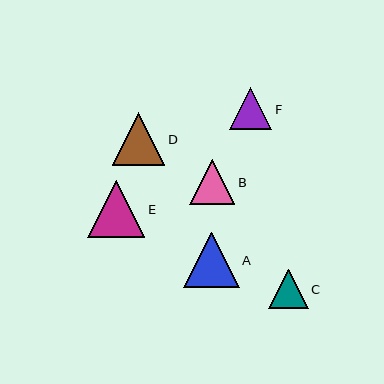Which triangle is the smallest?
Triangle C is the smallest with a size of approximately 40 pixels.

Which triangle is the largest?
Triangle E is the largest with a size of approximately 58 pixels.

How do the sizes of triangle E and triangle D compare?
Triangle E and triangle D are approximately the same size.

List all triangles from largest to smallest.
From largest to smallest: E, A, D, B, F, C.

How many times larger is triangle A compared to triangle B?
Triangle A is approximately 1.2 times the size of triangle B.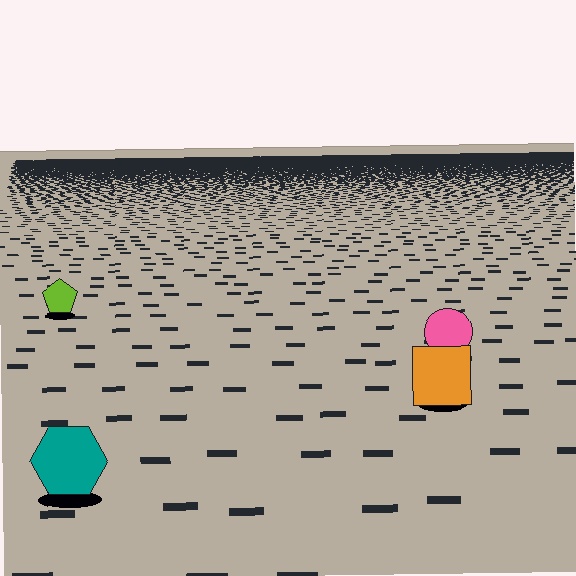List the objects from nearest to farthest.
From nearest to farthest: the teal hexagon, the orange square, the pink circle, the lime pentagon.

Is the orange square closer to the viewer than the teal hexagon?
No. The teal hexagon is closer — you can tell from the texture gradient: the ground texture is coarser near it.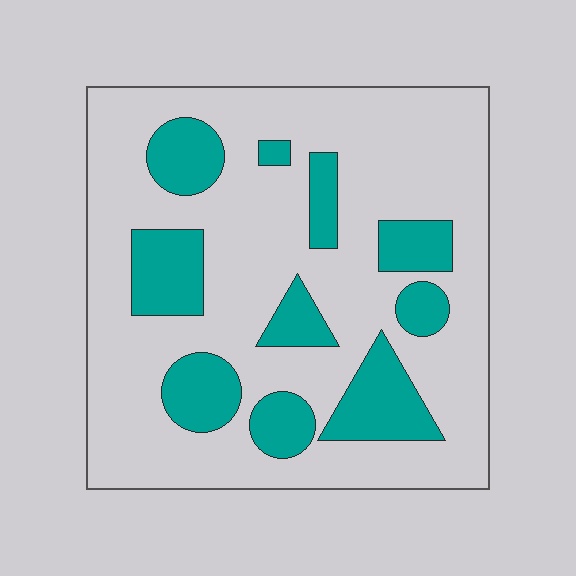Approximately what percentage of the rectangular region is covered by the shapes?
Approximately 25%.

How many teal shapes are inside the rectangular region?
10.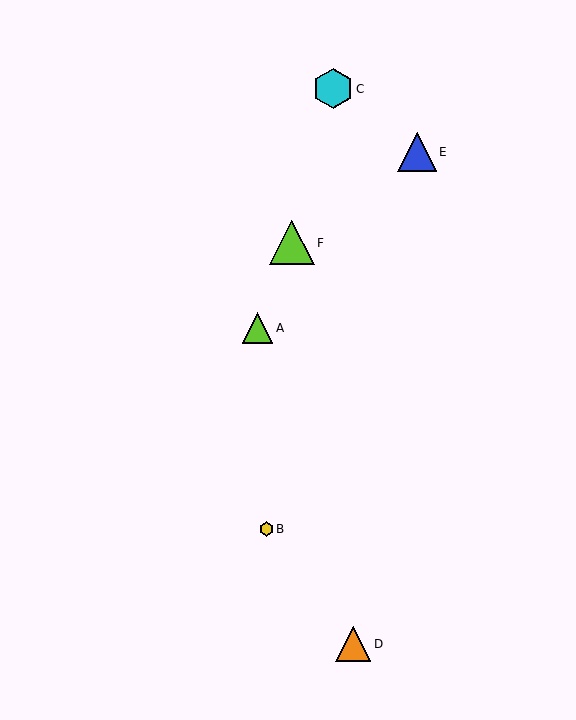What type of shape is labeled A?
Shape A is a lime triangle.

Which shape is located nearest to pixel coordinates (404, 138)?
The blue triangle (labeled E) at (417, 152) is nearest to that location.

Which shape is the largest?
The lime triangle (labeled F) is the largest.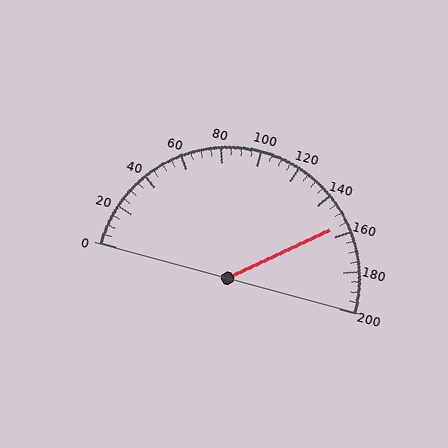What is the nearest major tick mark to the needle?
The nearest major tick mark is 160.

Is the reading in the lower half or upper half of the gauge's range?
The reading is in the upper half of the range (0 to 200).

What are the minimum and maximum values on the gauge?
The gauge ranges from 0 to 200.